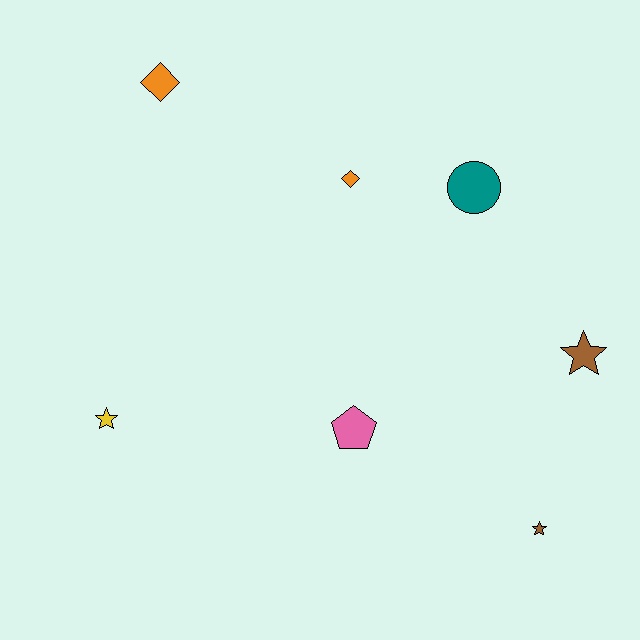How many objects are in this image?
There are 7 objects.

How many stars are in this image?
There are 3 stars.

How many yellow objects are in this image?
There is 1 yellow object.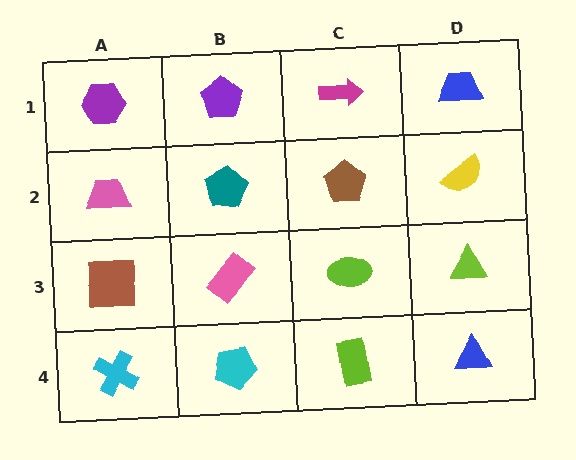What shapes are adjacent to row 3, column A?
A pink trapezoid (row 2, column A), a cyan cross (row 4, column A), a pink rectangle (row 3, column B).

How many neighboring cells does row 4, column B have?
3.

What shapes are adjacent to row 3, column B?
A teal pentagon (row 2, column B), a cyan pentagon (row 4, column B), a brown square (row 3, column A), a lime ellipse (row 3, column C).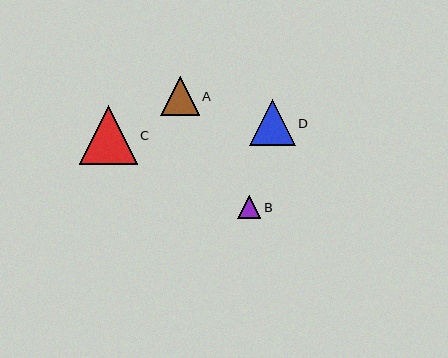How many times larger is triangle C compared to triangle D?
Triangle C is approximately 1.3 times the size of triangle D.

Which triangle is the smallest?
Triangle B is the smallest with a size of approximately 23 pixels.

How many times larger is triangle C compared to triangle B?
Triangle C is approximately 2.5 times the size of triangle B.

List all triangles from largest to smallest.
From largest to smallest: C, D, A, B.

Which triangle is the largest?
Triangle C is the largest with a size of approximately 58 pixels.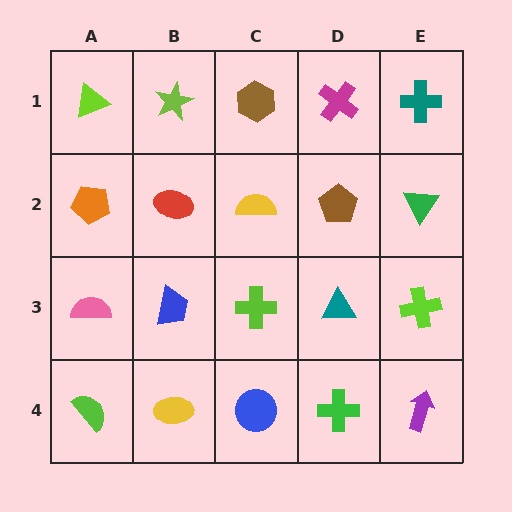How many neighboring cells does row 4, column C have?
3.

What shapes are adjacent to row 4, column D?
A teal triangle (row 3, column D), a blue circle (row 4, column C), a purple arrow (row 4, column E).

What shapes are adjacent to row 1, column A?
An orange pentagon (row 2, column A), a lime star (row 1, column B).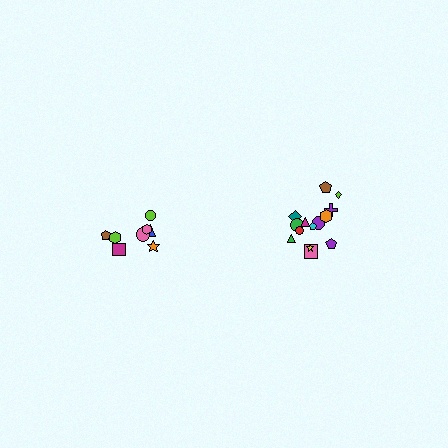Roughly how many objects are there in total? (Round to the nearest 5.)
Roughly 25 objects in total.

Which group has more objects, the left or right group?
The right group.